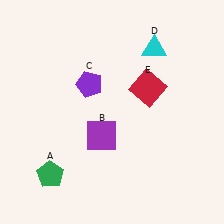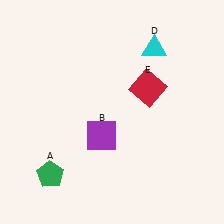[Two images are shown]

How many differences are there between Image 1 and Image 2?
There is 1 difference between the two images.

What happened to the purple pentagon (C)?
The purple pentagon (C) was removed in Image 2. It was in the top-left area of Image 1.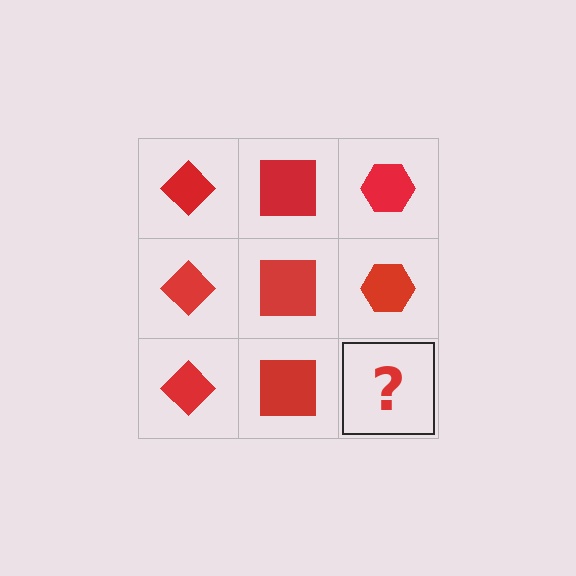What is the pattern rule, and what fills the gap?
The rule is that each column has a consistent shape. The gap should be filled with a red hexagon.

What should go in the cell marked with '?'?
The missing cell should contain a red hexagon.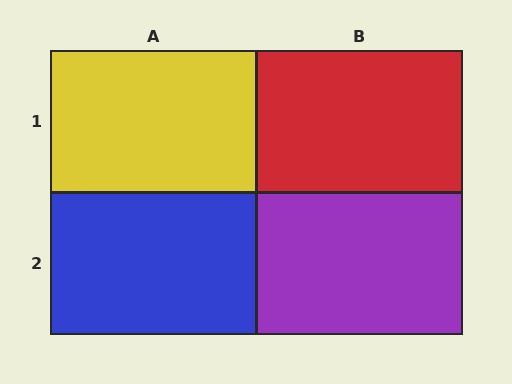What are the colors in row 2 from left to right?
Blue, purple.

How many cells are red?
1 cell is red.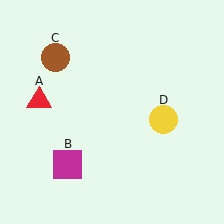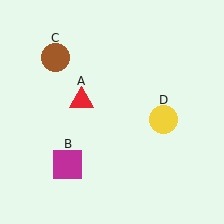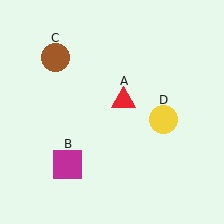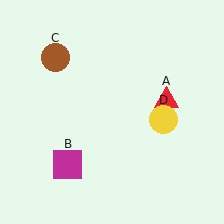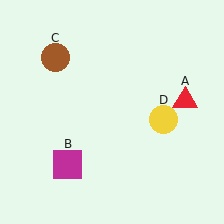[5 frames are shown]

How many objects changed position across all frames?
1 object changed position: red triangle (object A).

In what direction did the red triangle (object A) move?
The red triangle (object A) moved right.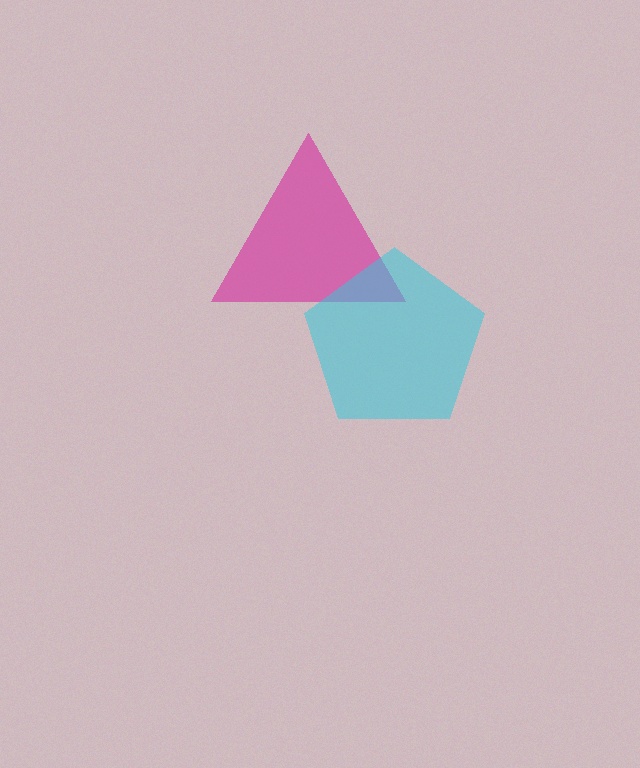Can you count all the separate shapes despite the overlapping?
Yes, there are 2 separate shapes.